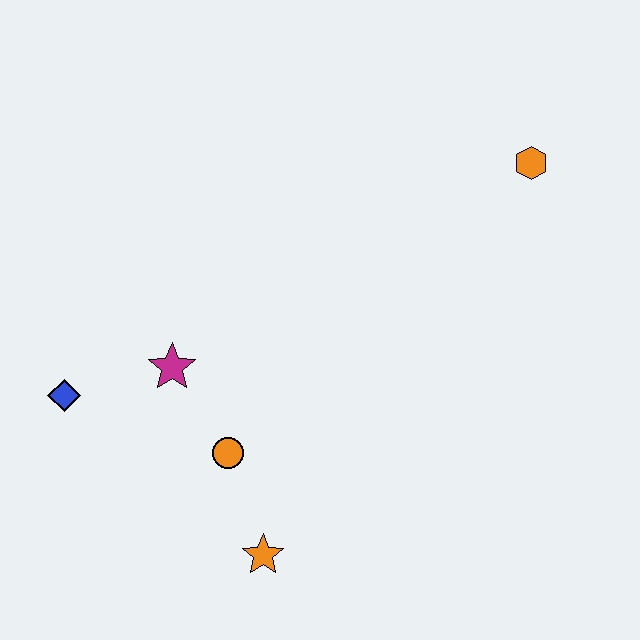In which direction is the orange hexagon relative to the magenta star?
The orange hexagon is to the right of the magenta star.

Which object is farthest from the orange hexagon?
The blue diamond is farthest from the orange hexagon.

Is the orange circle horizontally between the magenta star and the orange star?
Yes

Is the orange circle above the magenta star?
No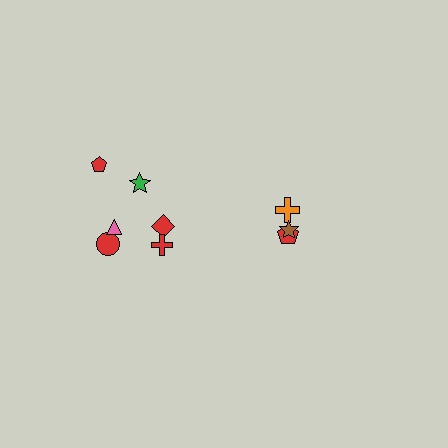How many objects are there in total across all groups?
There are 9 objects.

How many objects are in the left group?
There are 6 objects.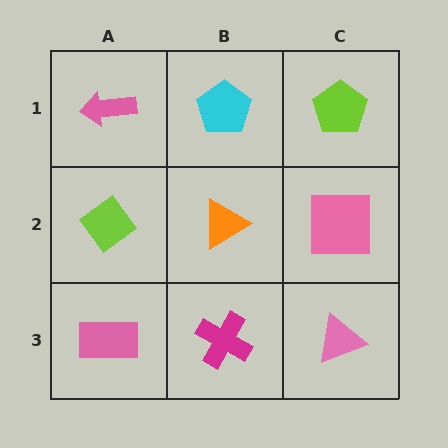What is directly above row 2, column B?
A cyan pentagon.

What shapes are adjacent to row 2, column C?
A lime pentagon (row 1, column C), a pink triangle (row 3, column C), an orange triangle (row 2, column B).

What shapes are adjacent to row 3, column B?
An orange triangle (row 2, column B), a pink rectangle (row 3, column A), a pink triangle (row 3, column C).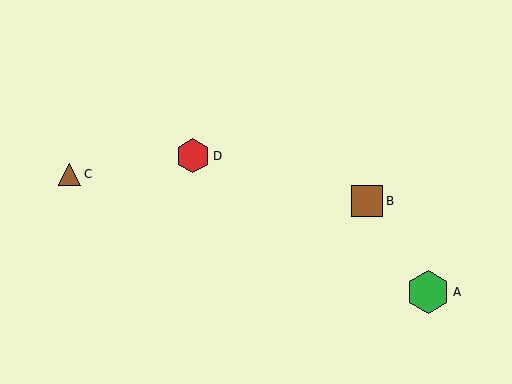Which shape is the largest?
The green hexagon (labeled A) is the largest.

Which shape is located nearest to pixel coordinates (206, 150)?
The red hexagon (labeled D) at (193, 156) is nearest to that location.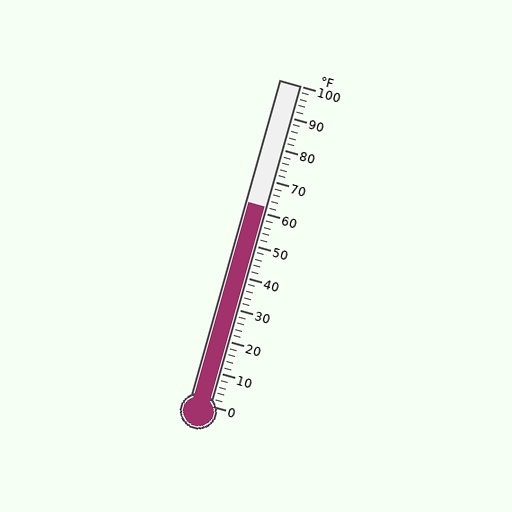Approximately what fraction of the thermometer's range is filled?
The thermometer is filled to approximately 60% of its range.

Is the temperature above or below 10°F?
The temperature is above 10°F.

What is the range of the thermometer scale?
The thermometer scale ranges from 0°F to 100°F.